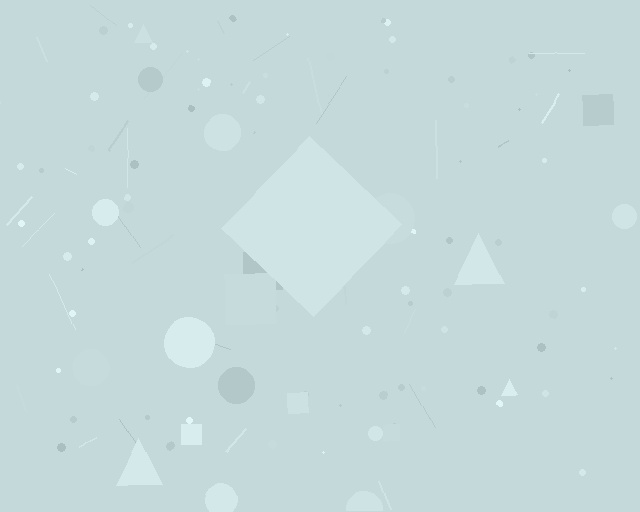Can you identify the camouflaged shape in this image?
The camouflaged shape is a diamond.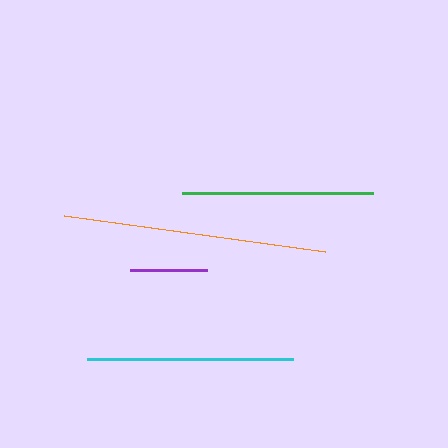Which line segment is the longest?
The orange line is the longest at approximately 264 pixels.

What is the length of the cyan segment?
The cyan segment is approximately 207 pixels long.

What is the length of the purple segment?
The purple segment is approximately 77 pixels long.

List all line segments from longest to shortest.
From longest to shortest: orange, cyan, green, purple.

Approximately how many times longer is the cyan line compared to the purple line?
The cyan line is approximately 2.7 times the length of the purple line.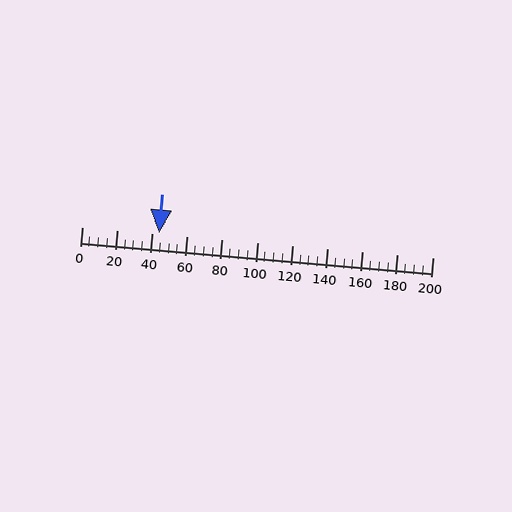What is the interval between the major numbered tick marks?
The major tick marks are spaced 20 units apart.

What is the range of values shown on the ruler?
The ruler shows values from 0 to 200.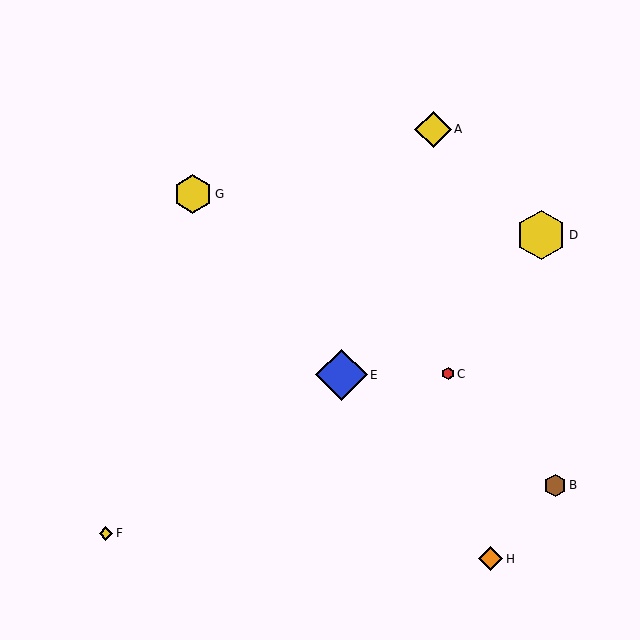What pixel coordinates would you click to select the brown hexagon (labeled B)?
Click at (555, 485) to select the brown hexagon B.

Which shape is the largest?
The blue diamond (labeled E) is the largest.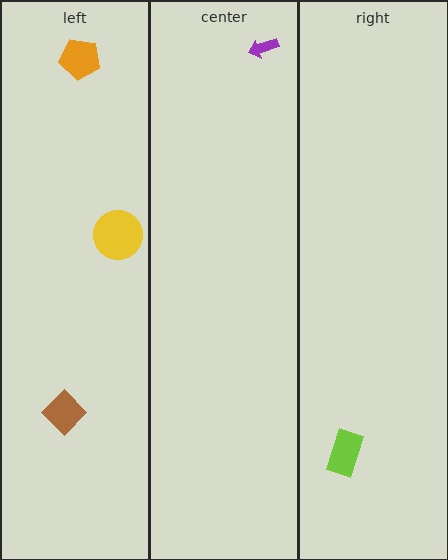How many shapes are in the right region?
1.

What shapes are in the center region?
The purple arrow.